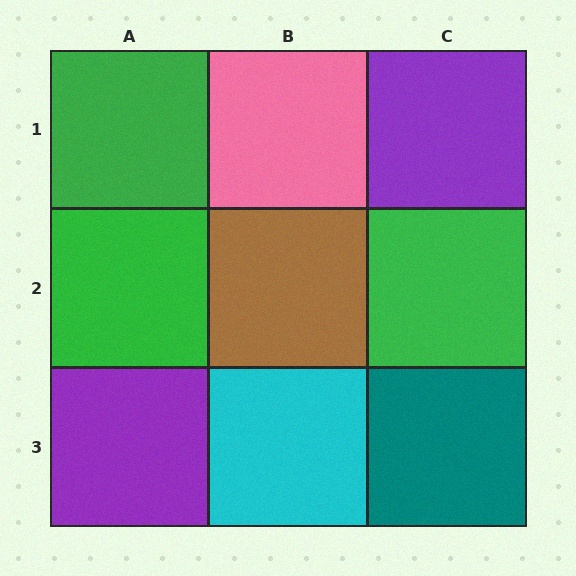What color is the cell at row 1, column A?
Green.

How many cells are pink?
1 cell is pink.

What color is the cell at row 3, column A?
Purple.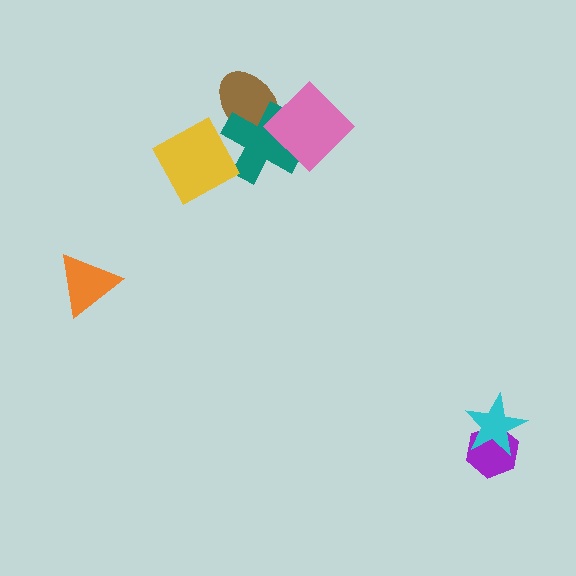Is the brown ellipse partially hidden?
Yes, it is partially covered by another shape.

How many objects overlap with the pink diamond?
2 objects overlap with the pink diamond.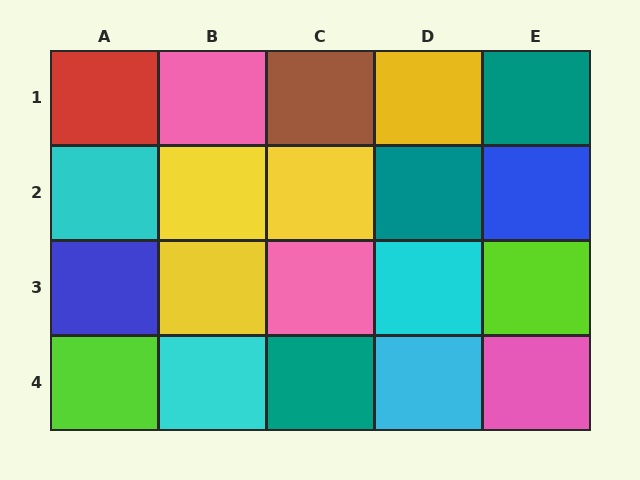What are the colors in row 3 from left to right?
Blue, yellow, pink, cyan, lime.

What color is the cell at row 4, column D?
Cyan.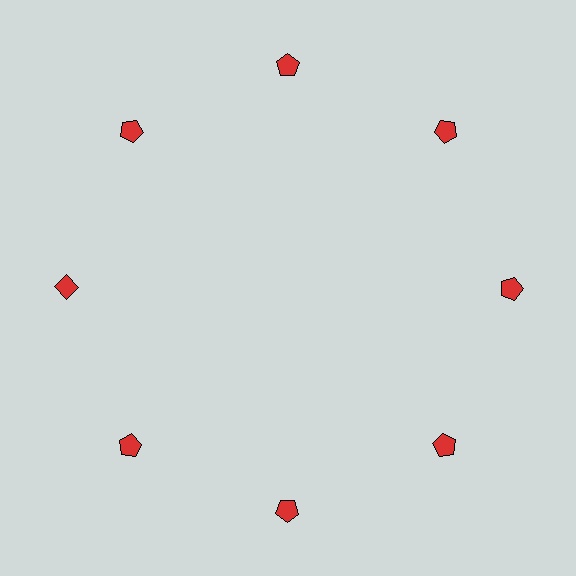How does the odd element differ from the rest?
It has a different shape: diamond instead of pentagon.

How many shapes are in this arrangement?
There are 8 shapes arranged in a ring pattern.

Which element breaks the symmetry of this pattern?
The red diamond at roughly the 9 o'clock position breaks the symmetry. All other shapes are red pentagons.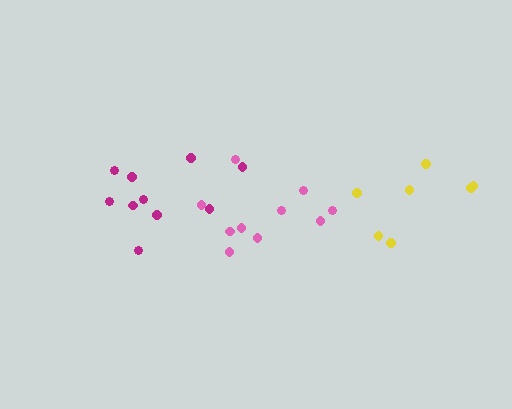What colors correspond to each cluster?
The clusters are colored: pink, yellow, magenta.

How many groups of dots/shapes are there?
There are 3 groups.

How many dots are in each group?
Group 1: 10 dots, Group 2: 7 dots, Group 3: 10 dots (27 total).